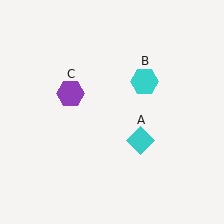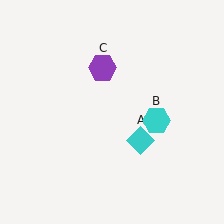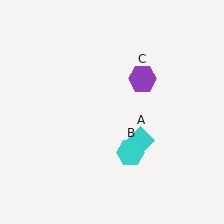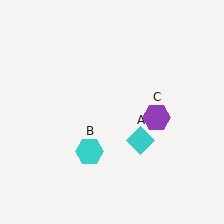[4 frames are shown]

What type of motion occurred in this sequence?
The cyan hexagon (object B), purple hexagon (object C) rotated clockwise around the center of the scene.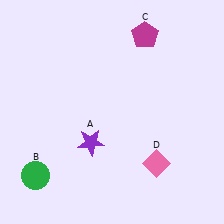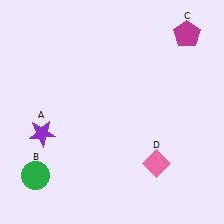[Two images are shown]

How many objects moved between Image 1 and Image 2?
2 objects moved between the two images.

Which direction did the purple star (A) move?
The purple star (A) moved left.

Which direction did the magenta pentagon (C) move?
The magenta pentagon (C) moved right.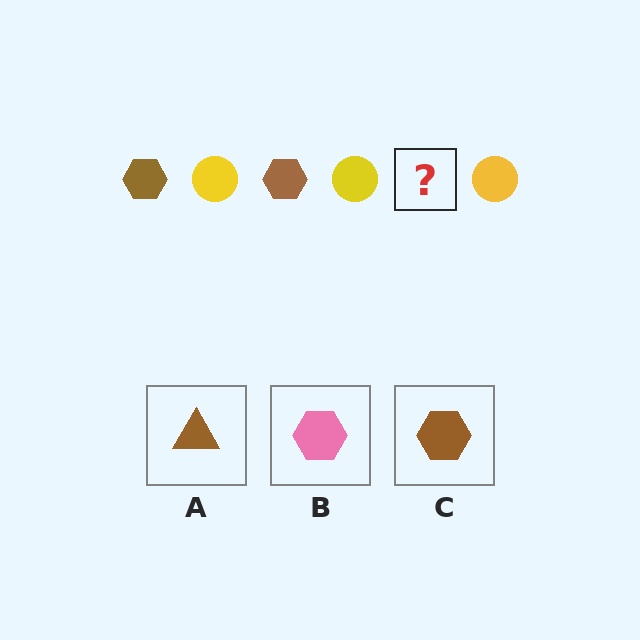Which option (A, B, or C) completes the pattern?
C.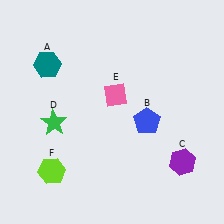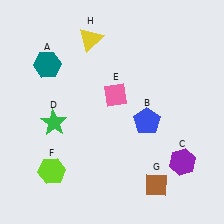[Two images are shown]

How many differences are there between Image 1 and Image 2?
There are 2 differences between the two images.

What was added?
A brown diamond (G), a yellow triangle (H) were added in Image 2.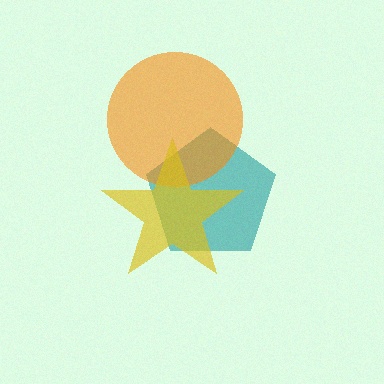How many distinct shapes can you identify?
There are 3 distinct shapes: a teal pentagon, an orange circle, a yellow star.